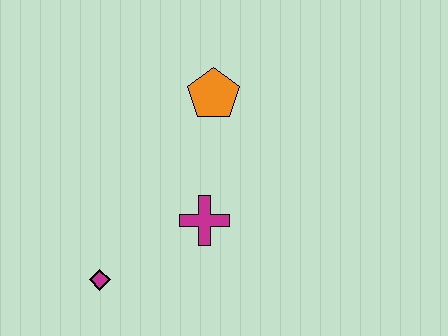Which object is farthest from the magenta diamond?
The orange pentagon is farthest from the magenta diamond.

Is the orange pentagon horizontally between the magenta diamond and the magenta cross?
No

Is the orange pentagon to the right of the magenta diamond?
Yes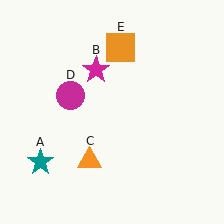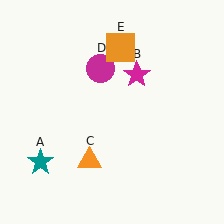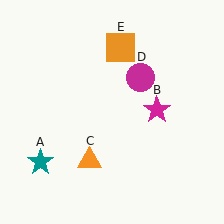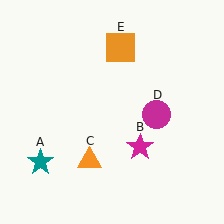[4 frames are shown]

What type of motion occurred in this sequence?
The magenta star (object B), magenta circle (object D) rotated clockwise around the center of the scene.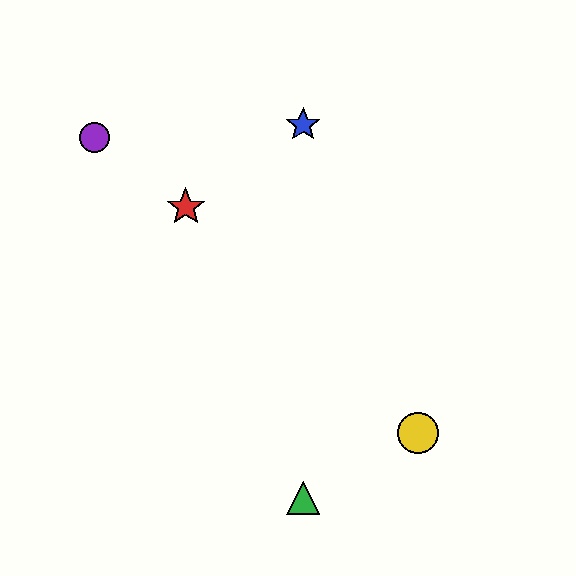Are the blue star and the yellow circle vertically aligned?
No, the blue star is at x≈303 and the yellow circle is at x≈418.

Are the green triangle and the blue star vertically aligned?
Yes, both are at x≈303.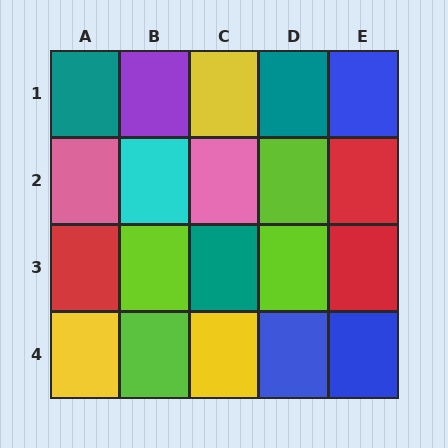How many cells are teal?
3 cells are teal.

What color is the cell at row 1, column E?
Blue.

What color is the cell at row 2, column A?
Pink.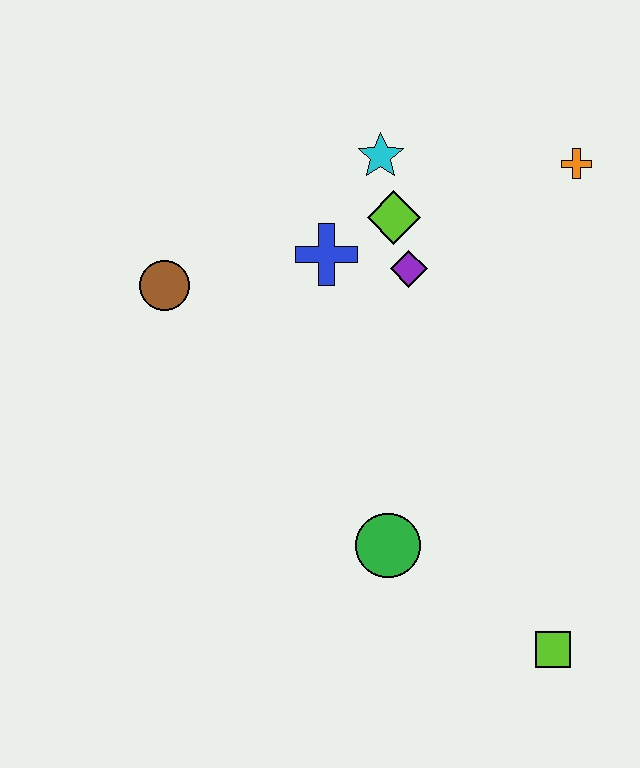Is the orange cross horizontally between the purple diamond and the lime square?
No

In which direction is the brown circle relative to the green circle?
The brown circle is above the green circle.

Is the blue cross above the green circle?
Yes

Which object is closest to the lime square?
The green circle is closest to the lime square.